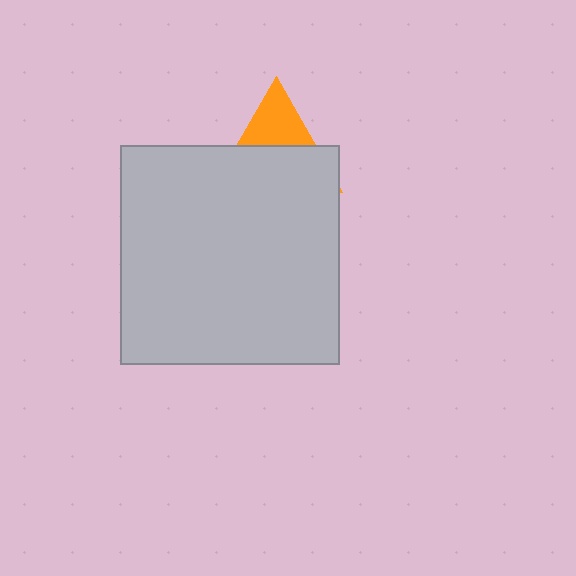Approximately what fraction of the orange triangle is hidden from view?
Roughly 65% of the orange triangle is hidden behind the light gray square.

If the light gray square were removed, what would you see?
You would see the complete orange triangle.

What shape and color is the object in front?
The object in front is a light gray square.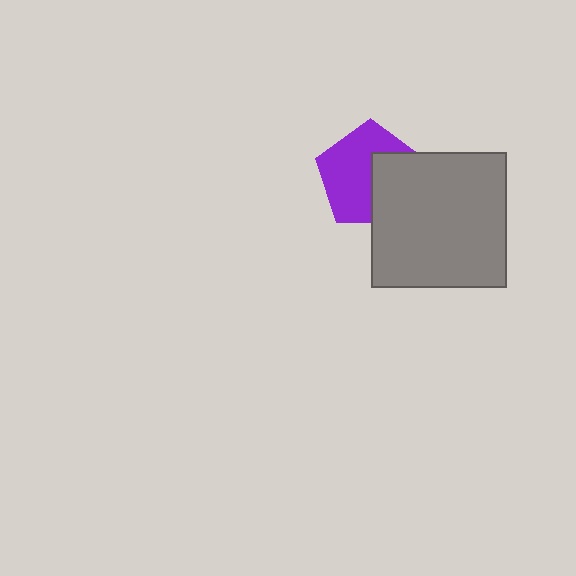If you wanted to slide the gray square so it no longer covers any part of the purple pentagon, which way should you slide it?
Slide it right — that is the most direct way to separate the two shapes.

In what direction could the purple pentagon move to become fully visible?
The purple pentagon could move left. That would shift it out from behind the gray square entirely.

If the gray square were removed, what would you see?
You would see the complete purple pentagon.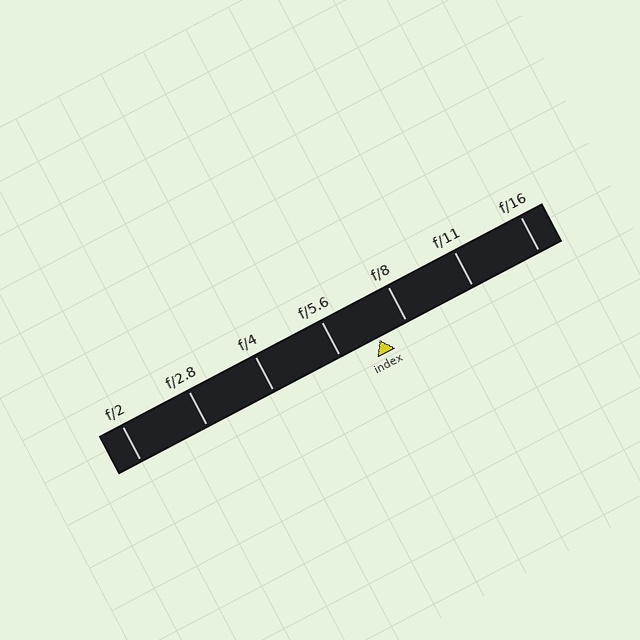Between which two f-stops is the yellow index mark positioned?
The index mark is between f/5.6 and f/8.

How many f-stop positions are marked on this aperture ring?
There are 7 f-stop positions marked.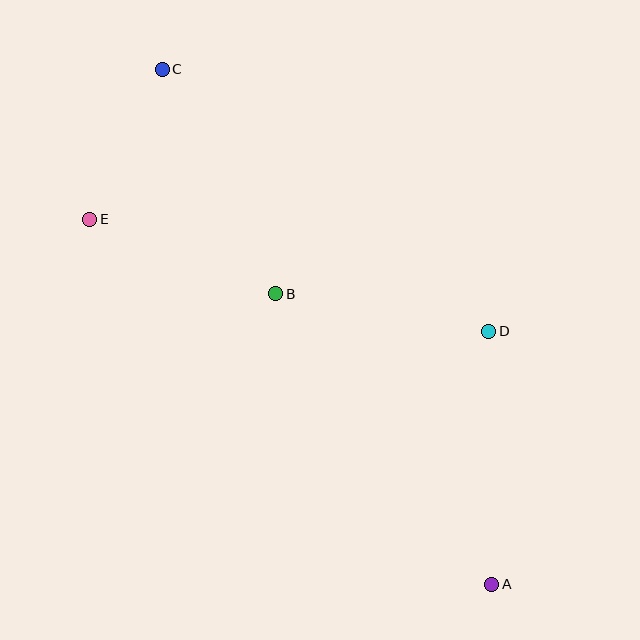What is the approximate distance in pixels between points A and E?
The distance between A and E is approximately 543 pixels.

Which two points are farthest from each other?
Points A and C are farthest from each other.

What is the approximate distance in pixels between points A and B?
The distance between A and B is approximately 362 pixels.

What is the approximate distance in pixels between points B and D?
The distance between B and D is approximately 216 pixels.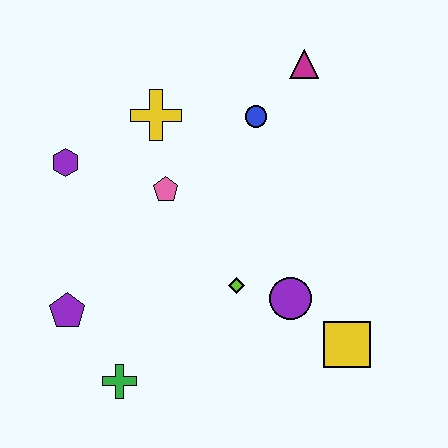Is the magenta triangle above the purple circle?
Yes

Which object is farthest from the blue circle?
The green cross is farthest from the blue circle.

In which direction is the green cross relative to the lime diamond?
The green cross is to the left of the lime diamond.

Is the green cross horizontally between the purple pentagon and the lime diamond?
Yes